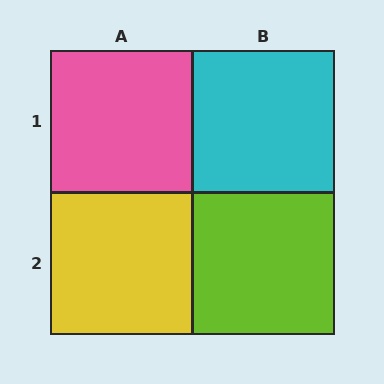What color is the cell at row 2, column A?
Yellow.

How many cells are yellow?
1 cell is yellow.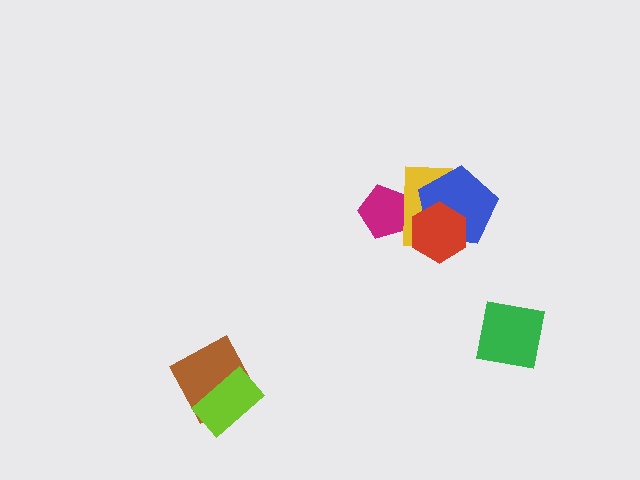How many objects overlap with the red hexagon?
2 objects overlap with the red hexagon.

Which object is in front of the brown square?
The lime rectangle is in front of the brown square.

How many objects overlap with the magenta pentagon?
1 object overlaps with the magenta pentagon.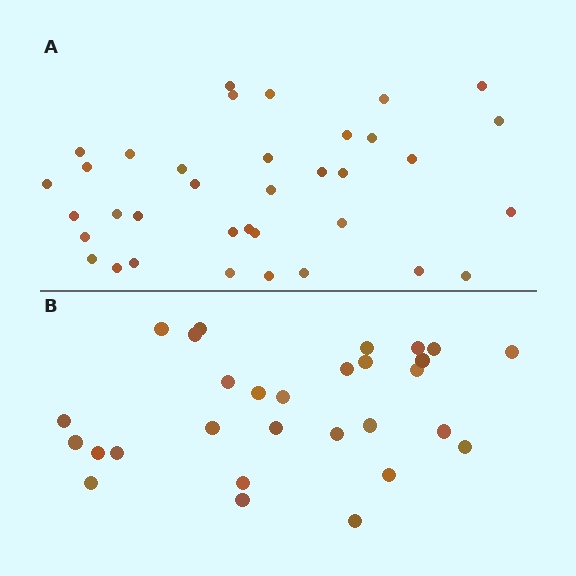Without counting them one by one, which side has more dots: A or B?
Region A (the top region) has more dots.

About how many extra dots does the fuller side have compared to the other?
Region A has roughly 8 or so more dots than region B.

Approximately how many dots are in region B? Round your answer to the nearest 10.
About 30 dots. (The exact count is 29, which rounds to 30.)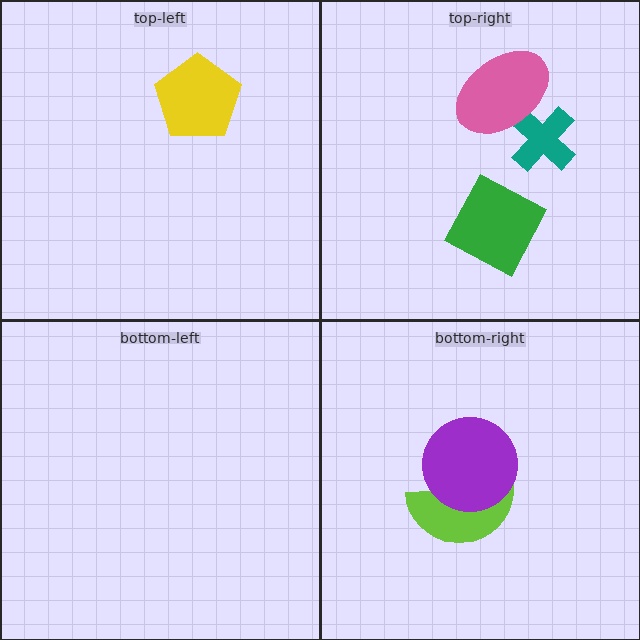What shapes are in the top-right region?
The teal cross, the pink ellipse, the green diamond.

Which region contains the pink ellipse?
The top-right region.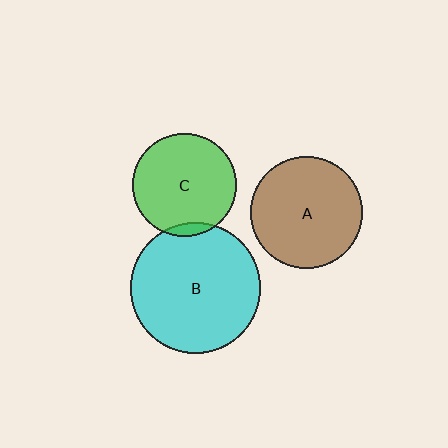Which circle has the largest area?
Circle B (cyan).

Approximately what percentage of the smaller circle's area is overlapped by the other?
Approximately 5%.